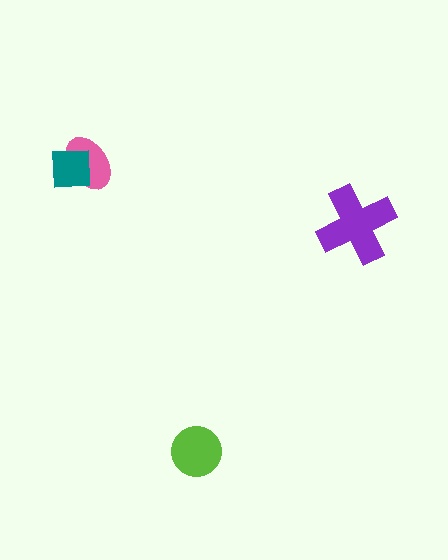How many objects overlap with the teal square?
1 object overlaps with the teal square.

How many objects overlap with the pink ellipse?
1 object overlaps with the pink ellipse.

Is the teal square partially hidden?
No, no other shape covers it.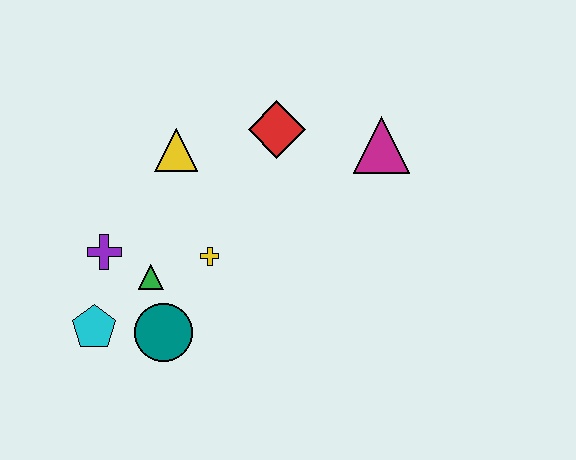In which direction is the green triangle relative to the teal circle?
The green triangle is above the teal circle.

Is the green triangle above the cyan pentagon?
Yes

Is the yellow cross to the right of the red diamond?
No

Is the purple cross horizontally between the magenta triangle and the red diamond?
No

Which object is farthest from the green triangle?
The magenta triangle is farthest from the green triangle.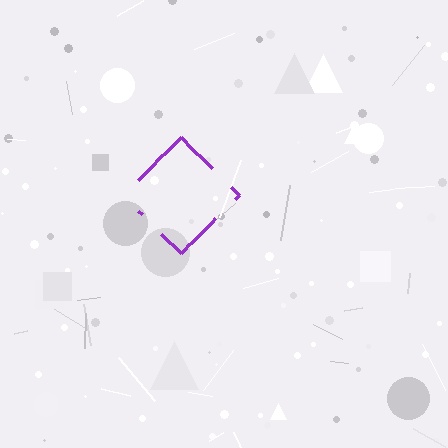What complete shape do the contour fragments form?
The contour fragments form a diamond.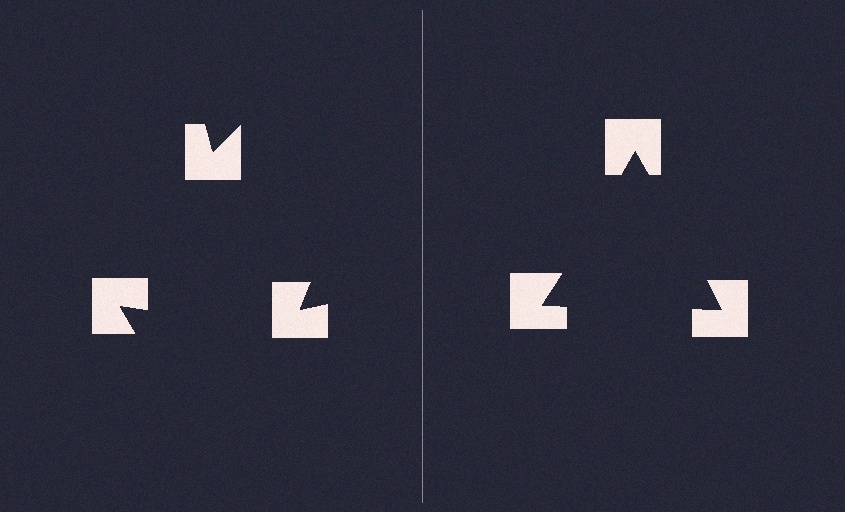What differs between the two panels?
The notched squares are positioned identically on both sides; only the wedge orientations differ. On the right they align to a triangle; on the left they are misaligned.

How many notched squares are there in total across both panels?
6 — 3 on each side.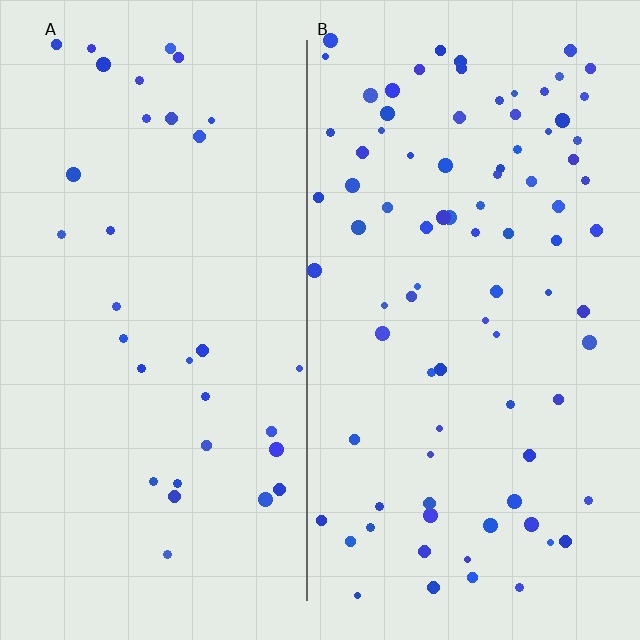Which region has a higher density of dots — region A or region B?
B (the right).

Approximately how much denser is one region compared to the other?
Approximately 2.6× — region B over region A.